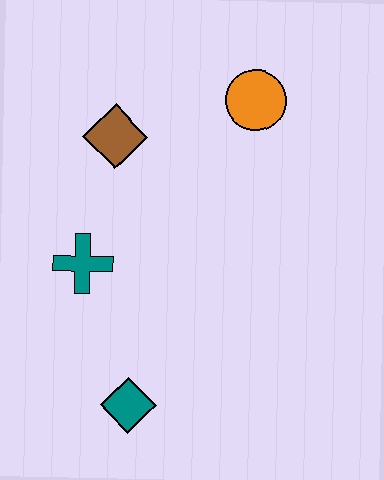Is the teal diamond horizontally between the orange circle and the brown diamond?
Yes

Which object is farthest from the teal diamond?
The orange circle is farthest from the teal diamond.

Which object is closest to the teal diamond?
The teal cross is closest to the teal diamond.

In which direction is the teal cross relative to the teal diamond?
The teal cross is above the teal diamond.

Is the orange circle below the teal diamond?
No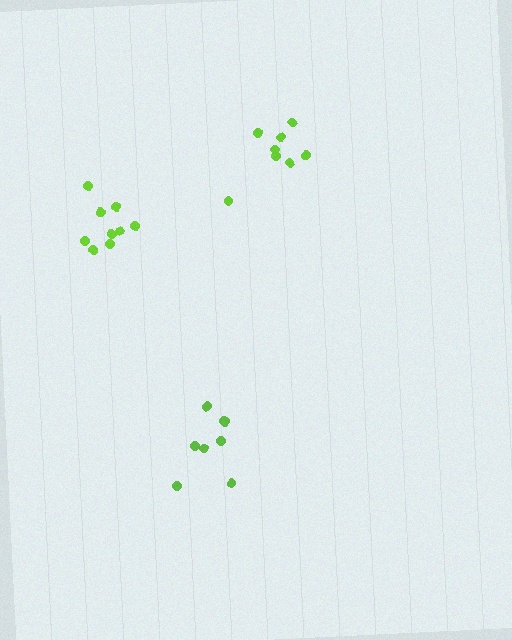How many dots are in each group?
Group 1: 8 dots, Group 2: 8 dots, Group 3: 9 dots (25 total).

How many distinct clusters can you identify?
There are 3 distinct clusters.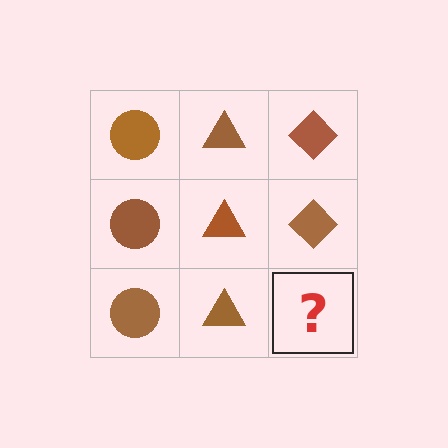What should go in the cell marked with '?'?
The missing cell should contain a brown diamond.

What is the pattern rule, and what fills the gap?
The rule is that each column has a consistent shape. The gap should be filled with a brown diamond.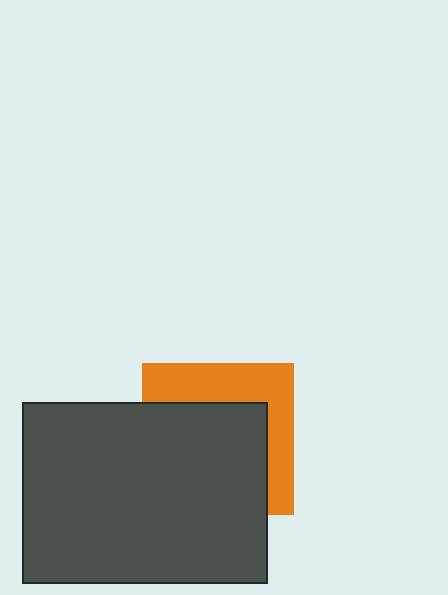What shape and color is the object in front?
The object in front is a dark gray rectangle.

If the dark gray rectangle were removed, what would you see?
You would see the complete orange square.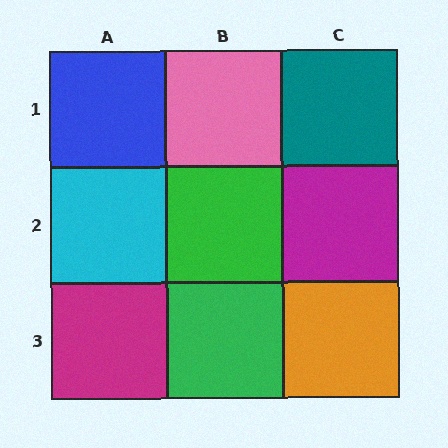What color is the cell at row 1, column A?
Blue.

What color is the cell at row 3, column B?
Green.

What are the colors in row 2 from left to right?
Cyan, green, magenta.